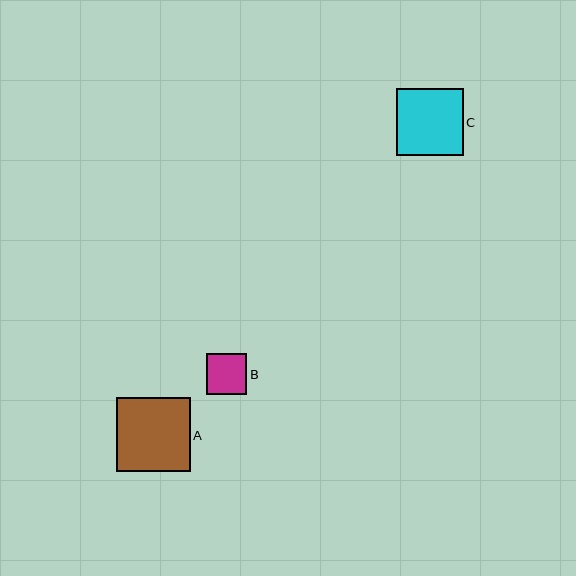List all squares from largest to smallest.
From largest to smallest: A, C, B.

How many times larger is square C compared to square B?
Square C is approximately 1.7 times the size of square B.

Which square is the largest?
Square A is the largest with a size of approximately 74 pixels.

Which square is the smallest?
Square B is the smallest with a size of approximately 40 pixels.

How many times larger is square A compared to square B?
Square A is approximately 1.8 times the size of square B.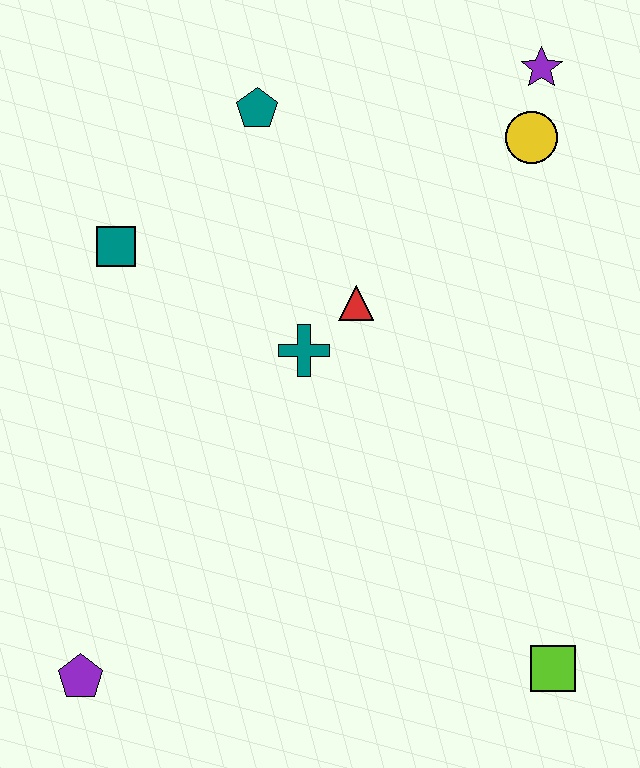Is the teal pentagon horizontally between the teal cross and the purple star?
No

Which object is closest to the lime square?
The teal cross is closest to the lime square.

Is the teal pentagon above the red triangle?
Yes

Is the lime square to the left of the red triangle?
No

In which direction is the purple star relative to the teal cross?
The purple star is above the teal cross.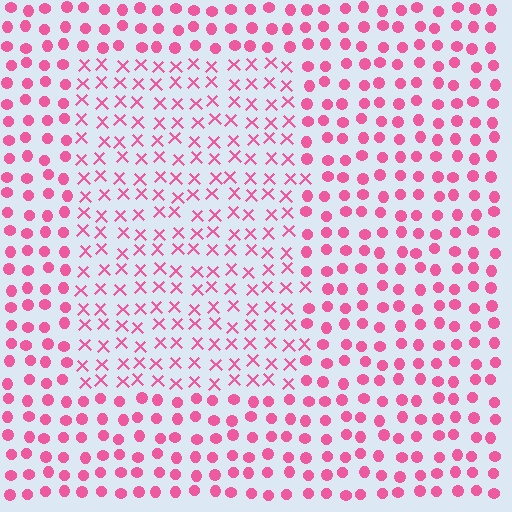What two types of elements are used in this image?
The image uses X marks inside the rectangle region and circles outside it.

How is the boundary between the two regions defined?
The boundary is defined by a change in element shape: X marks inside vs. circles outside. All elements share the same color and spacing.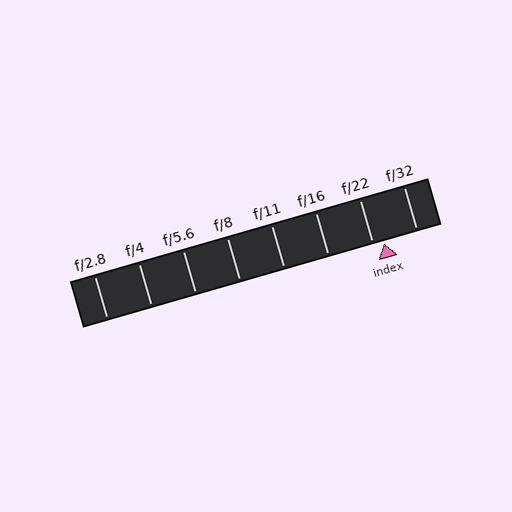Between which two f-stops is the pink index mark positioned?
The index mark is between f/22 and f/32.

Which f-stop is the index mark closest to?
The index mark is closest to f/22.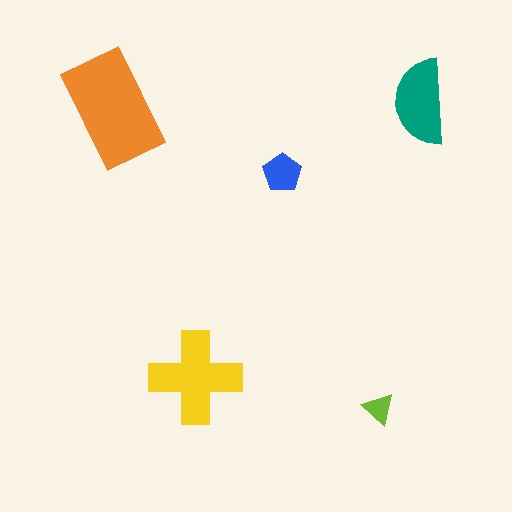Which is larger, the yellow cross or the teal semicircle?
The yellow cross.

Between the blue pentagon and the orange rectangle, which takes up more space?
The orange rectangle.